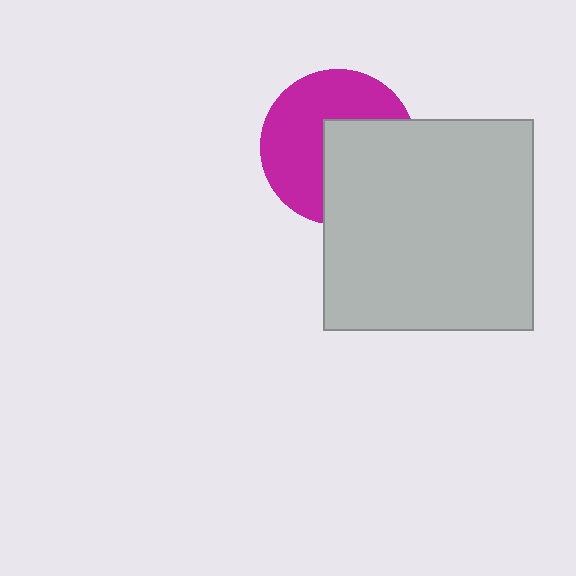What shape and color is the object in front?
The object in front is a light gray square.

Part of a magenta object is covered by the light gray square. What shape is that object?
It is a circle.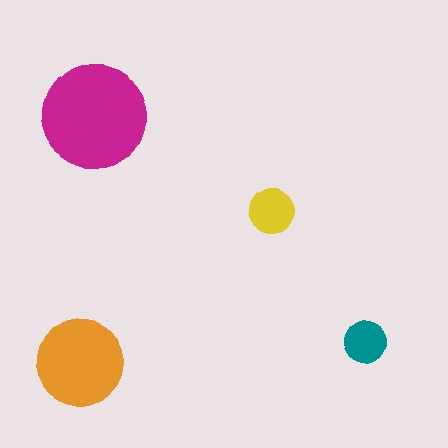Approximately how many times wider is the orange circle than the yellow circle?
About 2 times wider.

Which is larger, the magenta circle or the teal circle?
The magenta one.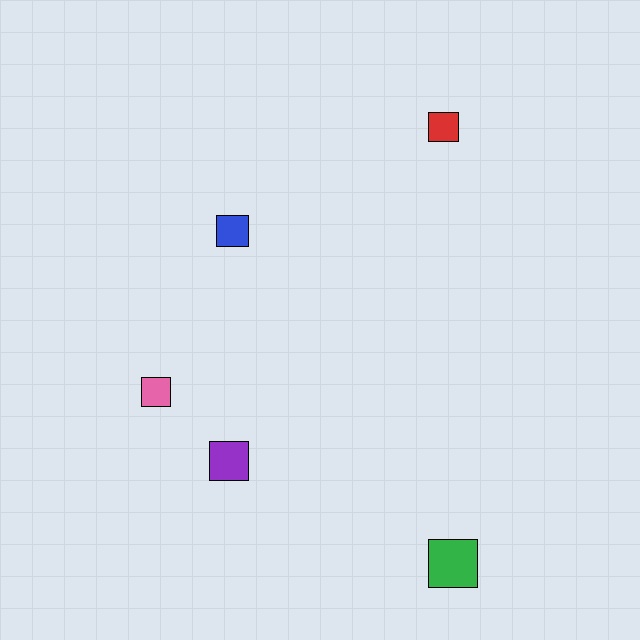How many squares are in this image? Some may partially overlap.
There are 5 squares.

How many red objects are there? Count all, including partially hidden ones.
There is 1 red object.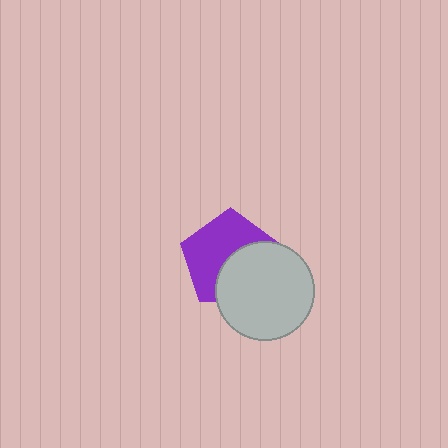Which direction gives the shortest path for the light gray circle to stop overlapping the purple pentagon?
Moving toward the lower-right gives the shortest separation.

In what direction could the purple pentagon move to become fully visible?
The purple pentagon could move toward the upper-left. That would shift it out from behind the light gray circle entirely.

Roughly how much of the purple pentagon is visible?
About half of it is visible (roughly 57%).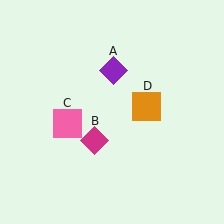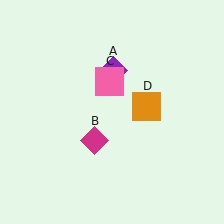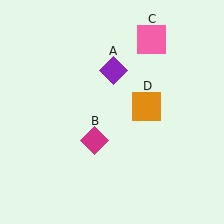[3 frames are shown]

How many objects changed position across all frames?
1 object changed position: pink square (object C).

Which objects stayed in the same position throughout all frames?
Purple diamond (object A) and magenta diamond (object B) and orange square (object D) remained stationary.